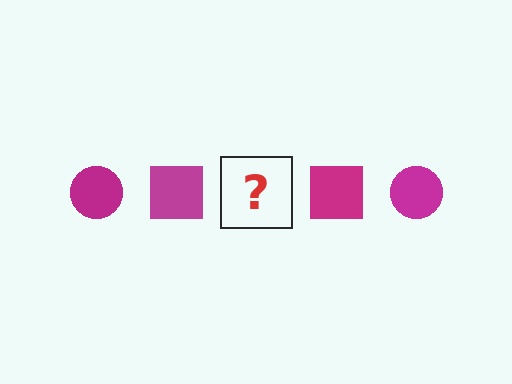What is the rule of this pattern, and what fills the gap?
The rule is that the pattern cycles through circle, square shapes in magenta. The gap should be filled with a magenta circle.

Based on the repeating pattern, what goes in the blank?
The blank should be a magenta circle.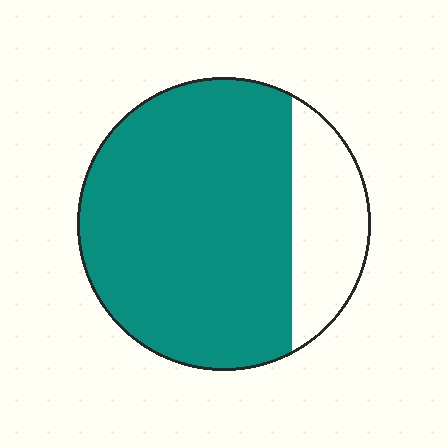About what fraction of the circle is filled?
About four fifths (4/5).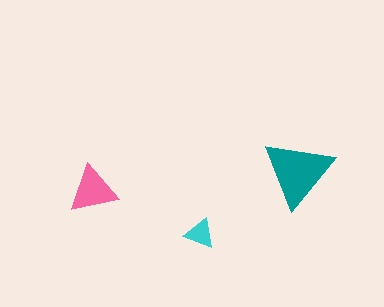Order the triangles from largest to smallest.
the teal one, the pink one, the cyan one.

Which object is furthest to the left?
The pink triangle is leftmost.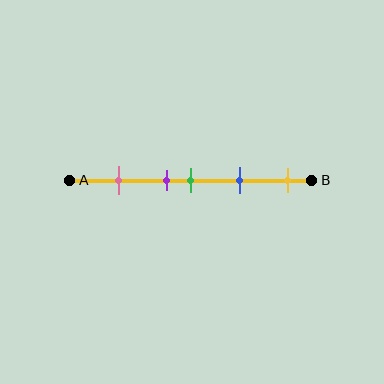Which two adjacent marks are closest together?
The purple and green marks are the closest adjacent pair.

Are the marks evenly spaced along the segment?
No, the marks are not evenly spaced.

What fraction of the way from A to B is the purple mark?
The purple mark is approximately 40% (0.4) of the way from A to B.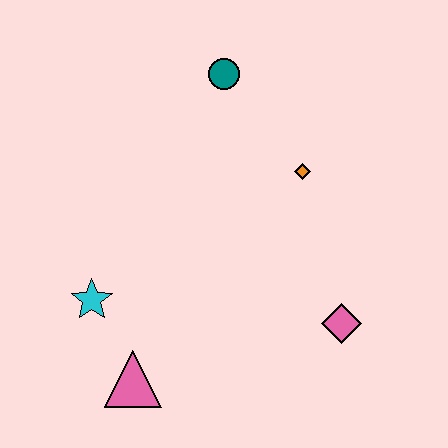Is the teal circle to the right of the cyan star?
Yes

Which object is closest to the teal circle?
The orange diamond is closest to the teal circle.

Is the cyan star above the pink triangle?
Yes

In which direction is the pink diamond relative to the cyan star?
The pink diamond is to the right of the cyan star.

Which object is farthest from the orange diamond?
The pink triangle is farthest from the orange diamond.